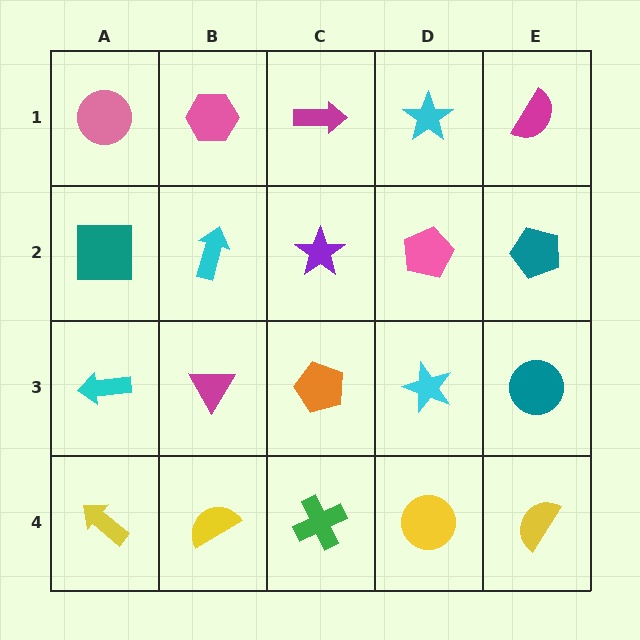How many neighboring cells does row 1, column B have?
3.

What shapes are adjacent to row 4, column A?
A cyan arrow (row 3, column A), a yellow semicircle (row 4, column B).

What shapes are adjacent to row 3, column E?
A teal pentagon (row 2, column E), a yellow semicircle (row 4, column E), a cyan star (row 3, column D).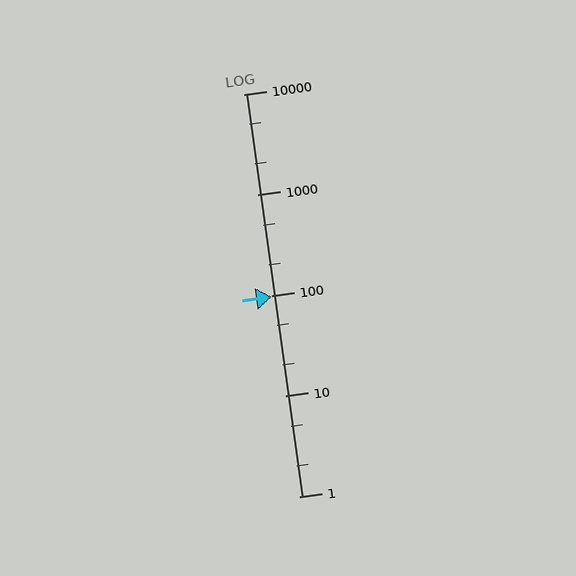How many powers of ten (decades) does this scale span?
The scale spans 4 decades, from 1 to 10000.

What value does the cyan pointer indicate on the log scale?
The pointer indicates approximately 96.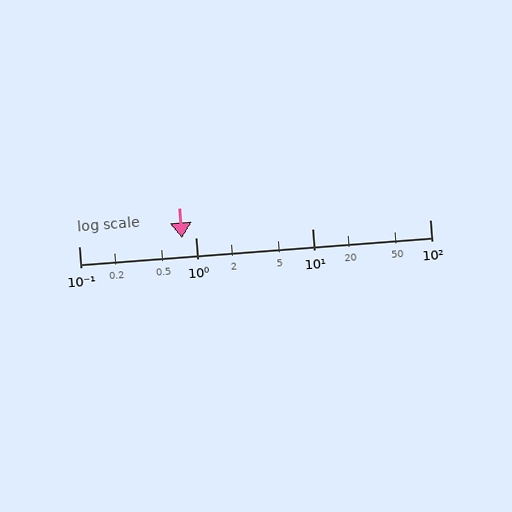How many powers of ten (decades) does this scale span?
The scale spans 3 decades, from 0.1 to 100.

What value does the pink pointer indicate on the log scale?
The pointer indicates approximately 0.76.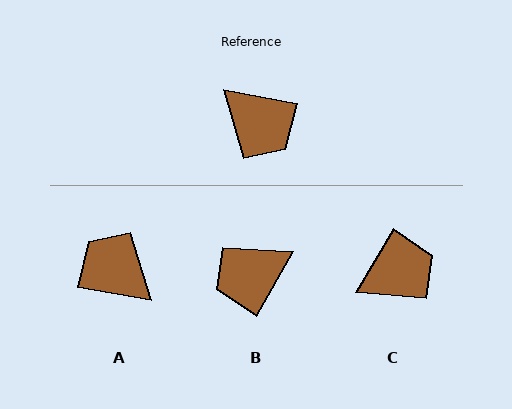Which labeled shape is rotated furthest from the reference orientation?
A, about 179 degrees away.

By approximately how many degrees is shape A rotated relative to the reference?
Approximately 179 degrees clockwise.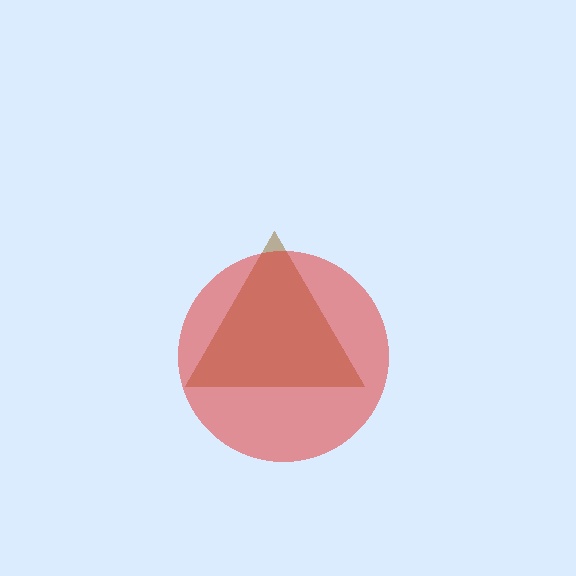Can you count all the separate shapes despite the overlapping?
Yes, there are 2 separate shapes.